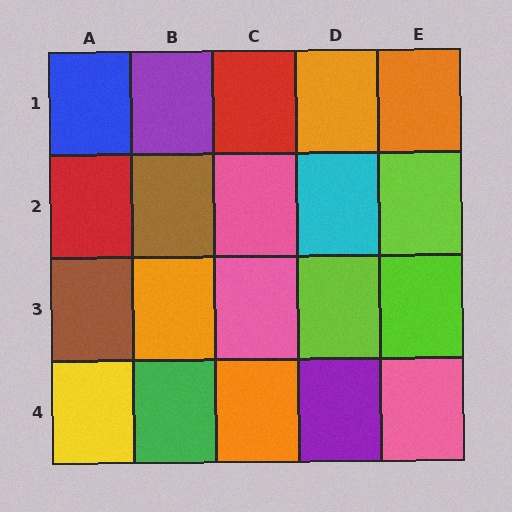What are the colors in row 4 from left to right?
Yellow, green, orange, purple, pink.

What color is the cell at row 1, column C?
Red.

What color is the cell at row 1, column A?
Blue.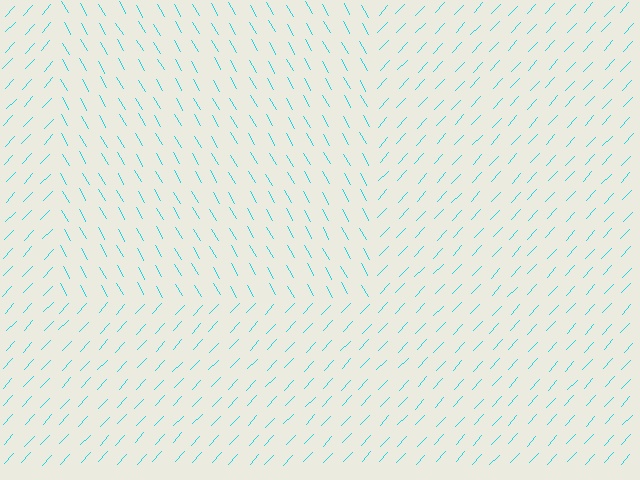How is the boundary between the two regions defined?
The boundary is defined purely by a change in line orientation (approximately 73 degrees difference). All lines are the same color and thickness.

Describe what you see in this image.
The image is filled with small cyan line segments. A rectangle region in the image has lines oriented differently from the surrounding lines, creating a visible texture boundary.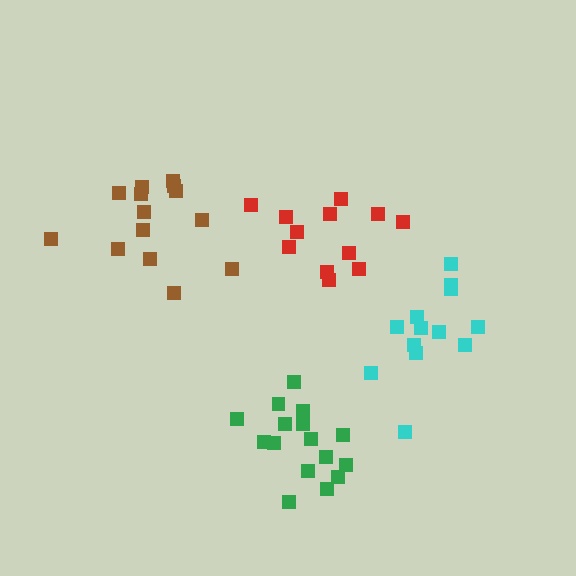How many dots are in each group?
Group 1: 13 dots, Group 2: 16 dots, Group 3: 12 dots, Group 4: 14 dots (55 total).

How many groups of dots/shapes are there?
There are 4 groups.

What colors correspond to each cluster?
The clusters are colored: cyan, green, red, brown.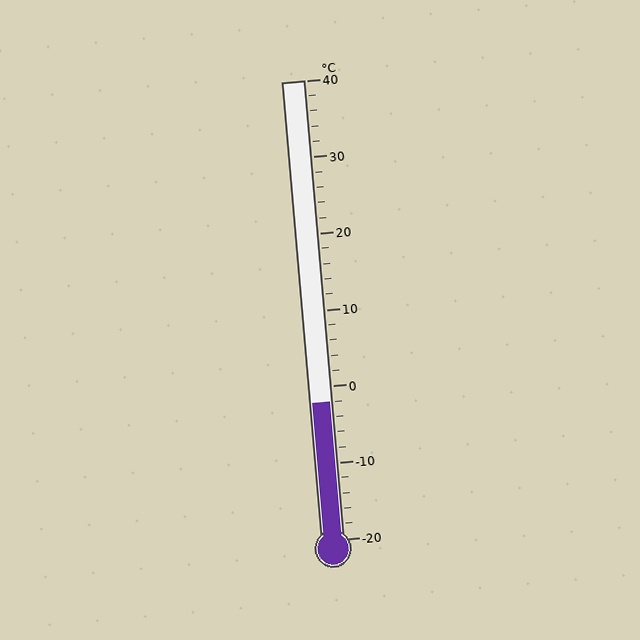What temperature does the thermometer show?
The thermometer shows approximately -2°C.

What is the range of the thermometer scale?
The thermometer scale ranges from -20°C to 40°C.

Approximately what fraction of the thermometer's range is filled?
The thermometer is filled to approximately 30% of its range.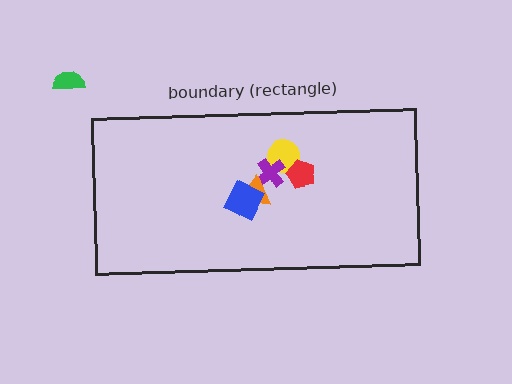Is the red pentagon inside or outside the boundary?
Inside.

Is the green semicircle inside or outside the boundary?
Outside.